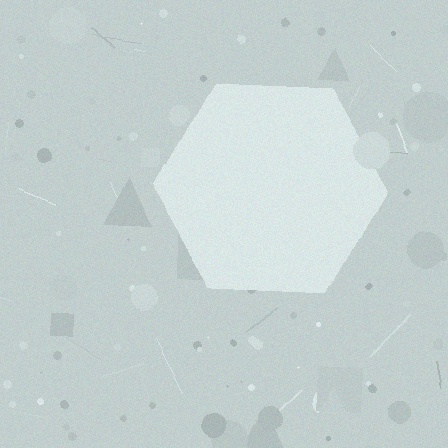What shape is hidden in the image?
A hexagon is hidden in the image.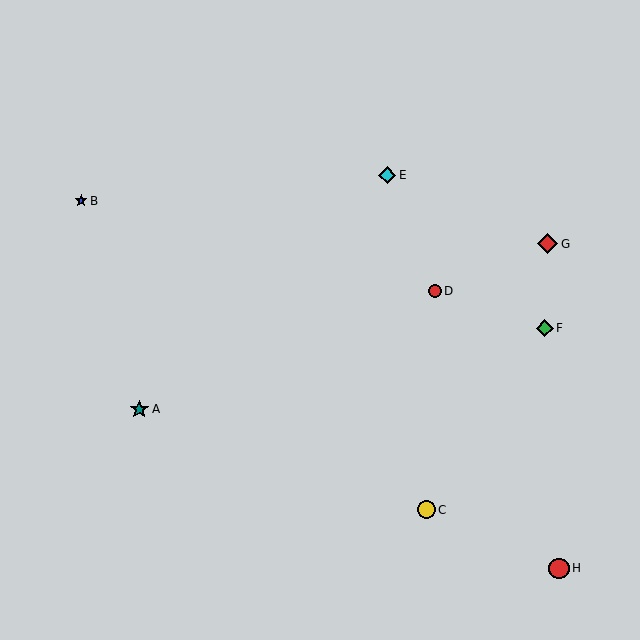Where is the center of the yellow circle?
The center of the yellow circle is at (427, 510).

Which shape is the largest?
The red circle (labeled H) is the largest.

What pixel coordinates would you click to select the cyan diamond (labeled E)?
Click at (387, 175) to select the cyan diamond E.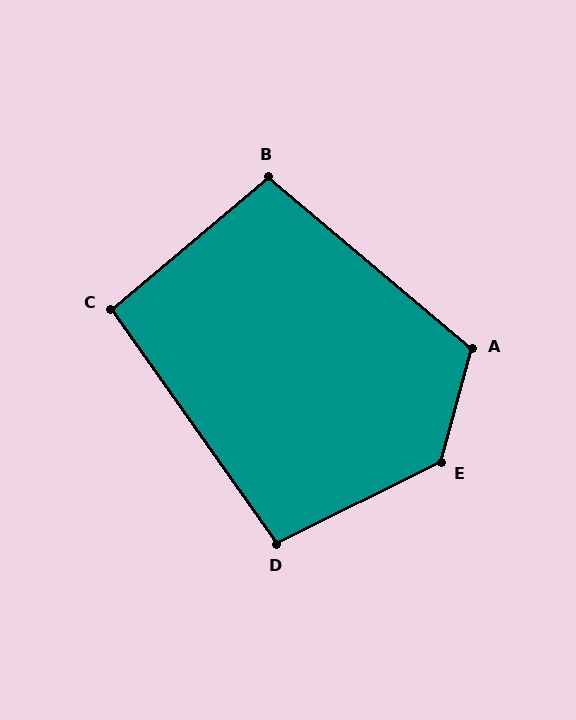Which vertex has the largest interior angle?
E, at approximately 131 degrees.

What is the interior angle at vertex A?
Approximately 115 degrees (obtuse).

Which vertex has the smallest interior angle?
C, at approximately 95 degrees.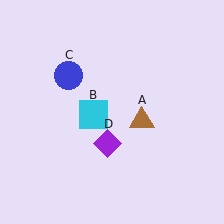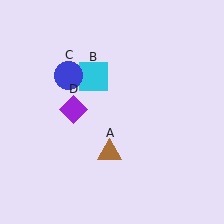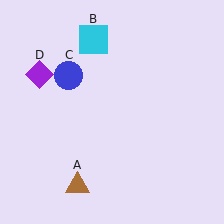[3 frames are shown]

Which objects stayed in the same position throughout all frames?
Blue circle (object C) remained stationary.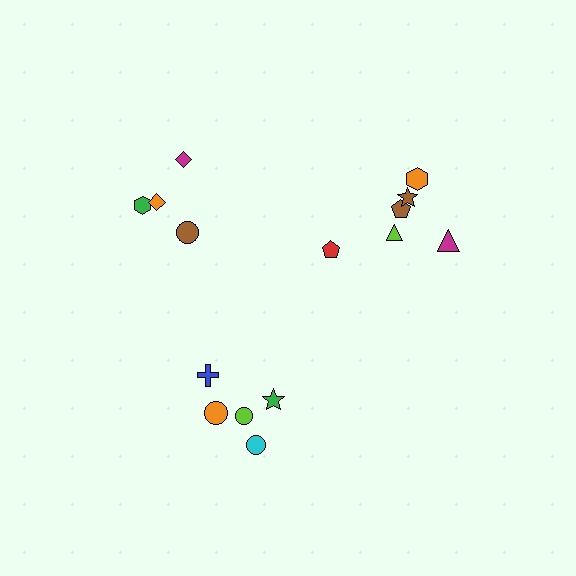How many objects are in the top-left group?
There are 4 objects.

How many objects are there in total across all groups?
There are 15 objects.